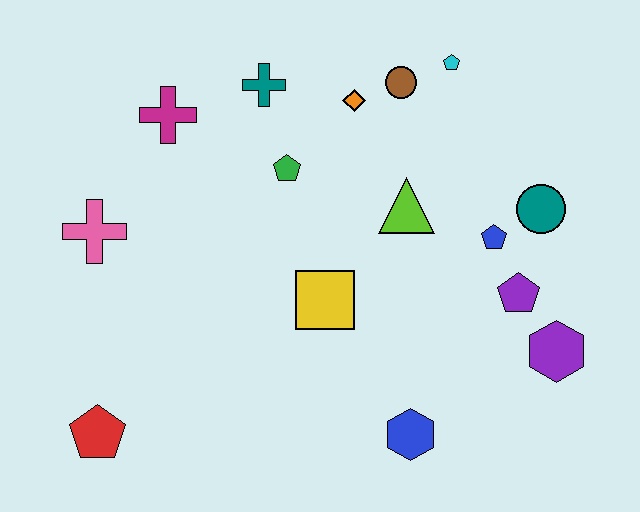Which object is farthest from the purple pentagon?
The red pentagon is farthest from the purple pentagon.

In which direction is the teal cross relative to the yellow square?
The teal cross is above the yellow square.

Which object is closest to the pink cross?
The magenta cross is closest to the pink cross.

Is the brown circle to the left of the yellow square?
No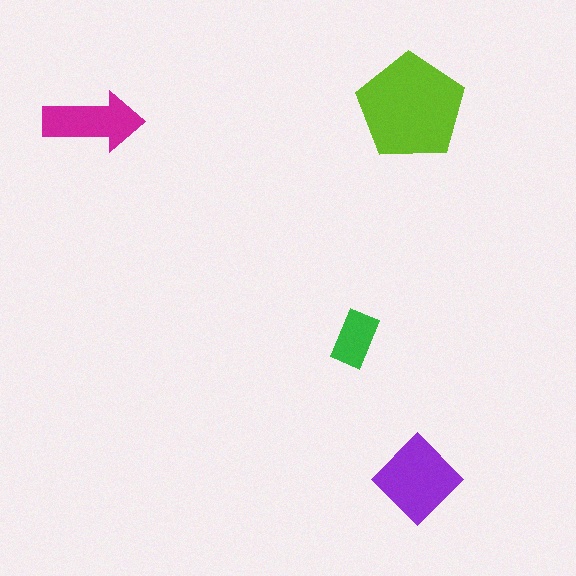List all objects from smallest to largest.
The green rectangle, the magenta arrow, the purple diamond, the lime pentagon.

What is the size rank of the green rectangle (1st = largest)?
4th.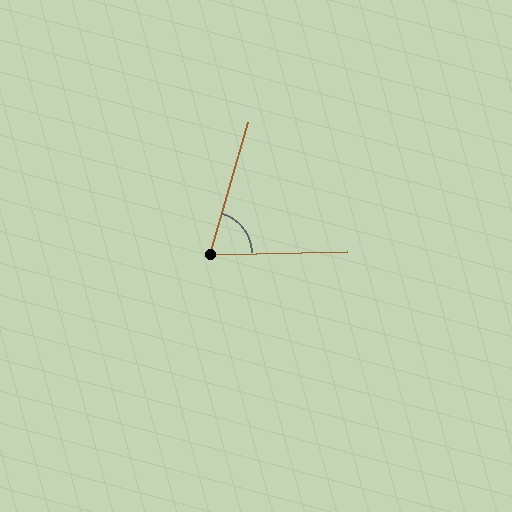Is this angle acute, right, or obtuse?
It is acute.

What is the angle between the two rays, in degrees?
Approximately 72 degrees.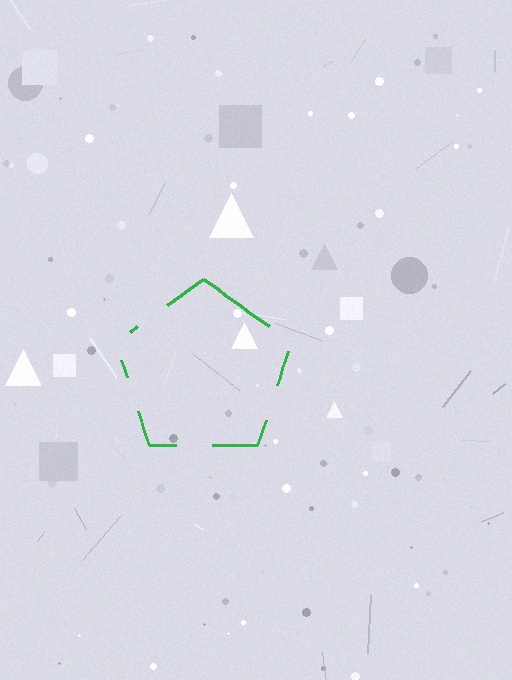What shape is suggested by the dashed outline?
The dashed outline suggests a pentagon.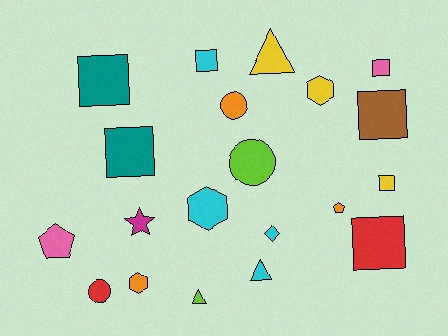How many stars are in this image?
There is 1 star.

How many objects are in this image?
There are 20 objects.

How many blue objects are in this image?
There are no blue objects.